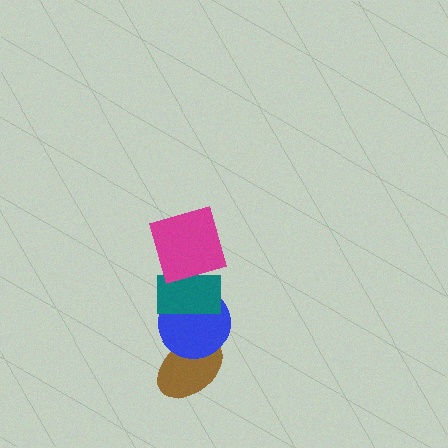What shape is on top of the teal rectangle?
The magenta square is on top of the teal rectangle.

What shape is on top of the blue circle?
The teal rectangle is on top of the blue circle.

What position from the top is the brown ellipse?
The brown ellipse is 4th from the top.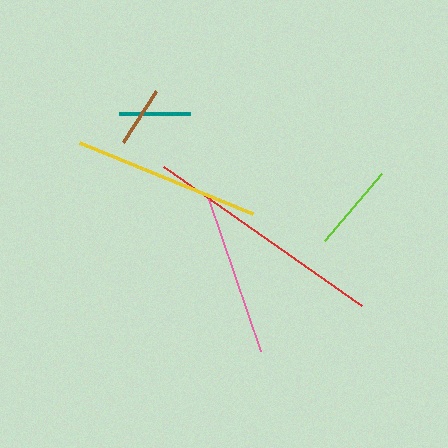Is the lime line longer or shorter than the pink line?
The pink line is longer than the lime line.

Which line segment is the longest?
The red line is the longest at approximately 242 pixels.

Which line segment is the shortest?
The brown line is the shortest at approximately 60 pixels.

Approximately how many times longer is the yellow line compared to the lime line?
The yellow line is approximately 2.1 times the length of the lime line.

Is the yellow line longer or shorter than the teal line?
The yellow line is longer than the teal line.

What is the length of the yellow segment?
The yellow segment is approximately 187 pixels long.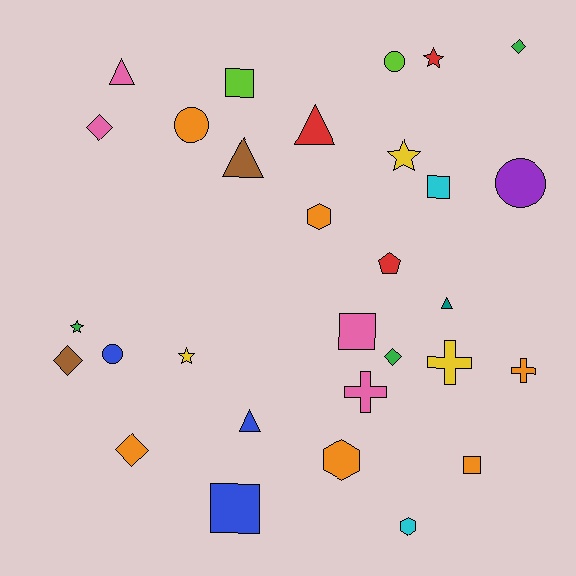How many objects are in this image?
There are 30 objects.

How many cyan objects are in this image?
There are 2 cyan objects.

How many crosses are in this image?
There are 3 crosses.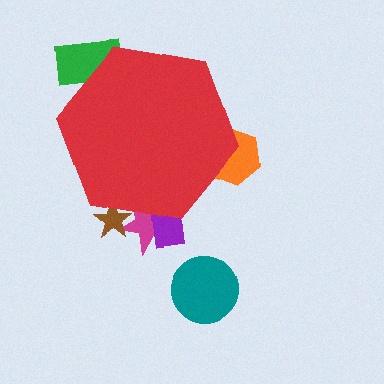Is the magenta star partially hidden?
Yes, the magenta star is partially hidden behind the red hexagon.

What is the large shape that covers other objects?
A red hexagon.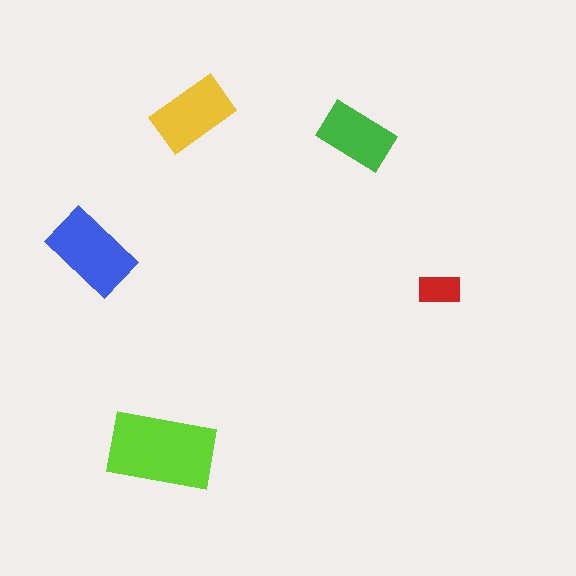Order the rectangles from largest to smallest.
the lime one, the blue one, the yellow one, the green one, the red one.